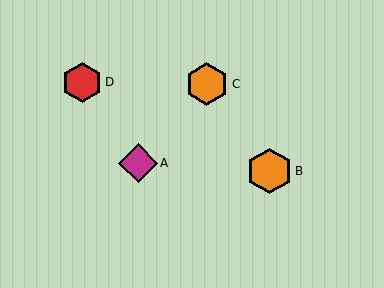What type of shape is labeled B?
Shape B is an orange hexagon.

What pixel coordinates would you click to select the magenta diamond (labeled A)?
Click at (138, 163) to select the magenta diamond A.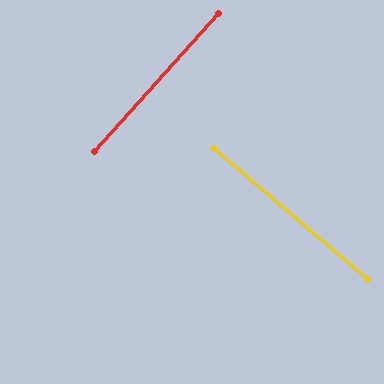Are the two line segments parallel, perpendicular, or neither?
Perpendicular — they meet at approximately 88°.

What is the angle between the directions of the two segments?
Approximately 88 degrees.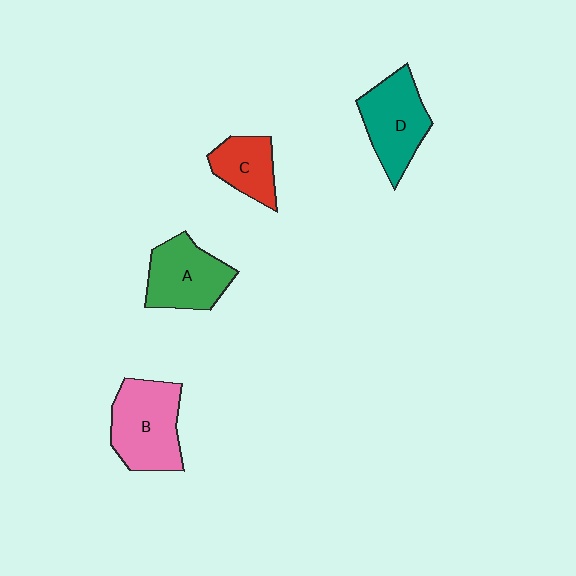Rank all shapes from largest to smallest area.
From largest to smallest: B (pink), D (teal), A (green), C (red).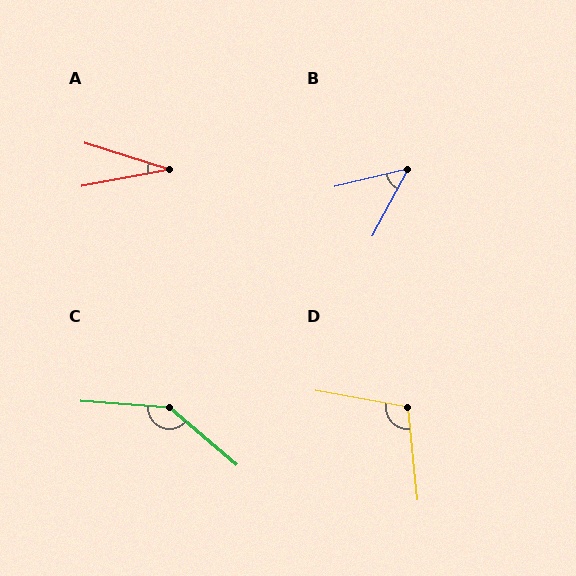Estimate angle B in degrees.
Approximately 49 degrees.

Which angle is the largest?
C, at approximately 143 degrees.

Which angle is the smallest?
A, at approximately 28 degrees.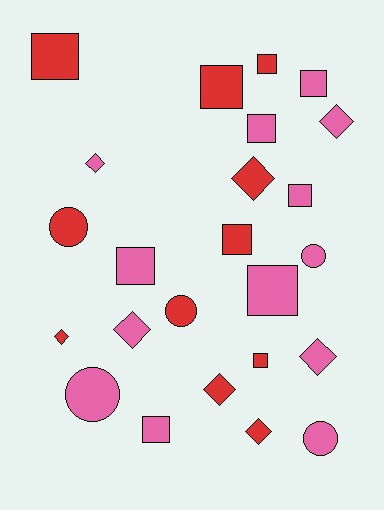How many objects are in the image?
There are 24 objects.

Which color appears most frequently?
Pink, with 13 objects.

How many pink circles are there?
There are 3 pink circles.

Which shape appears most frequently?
Square, with 11 objects.